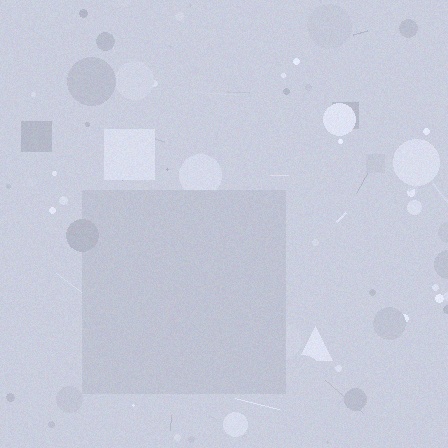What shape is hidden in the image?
A square is hidden in the image.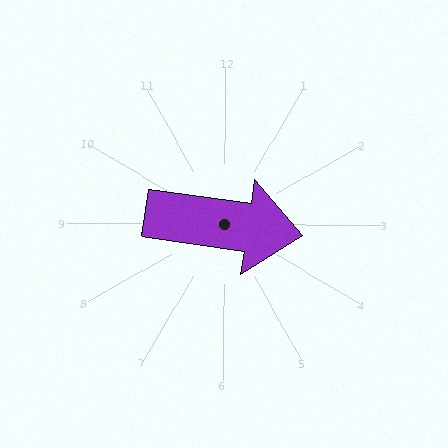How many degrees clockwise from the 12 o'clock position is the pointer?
Approximately 98 degrees.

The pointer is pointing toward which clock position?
Roughly 3 o'clock.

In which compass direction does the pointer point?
East.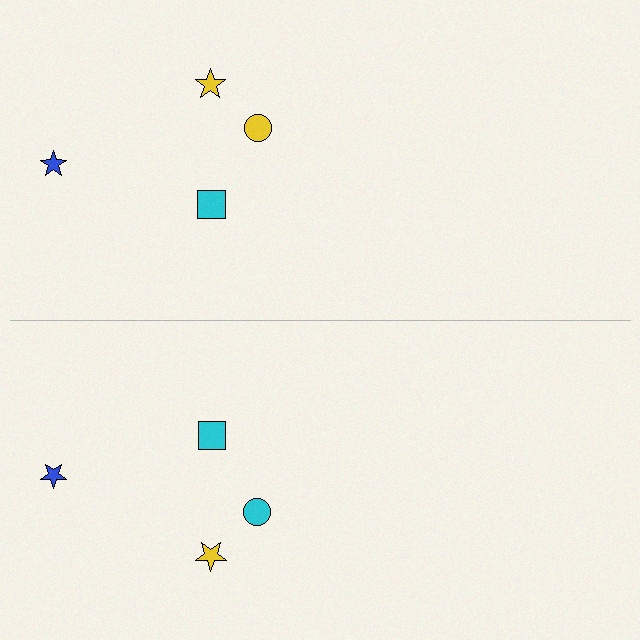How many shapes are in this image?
There are 8 shapes in this image.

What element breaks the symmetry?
The cyan circle on the bottom side breaks the symmetry — its mirror counterpart is yellow.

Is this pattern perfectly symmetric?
No, the pattern is not perfectly symmetric. The cyan circle on the bottom side breaks the symmetry — its mirror counterpart is yellow.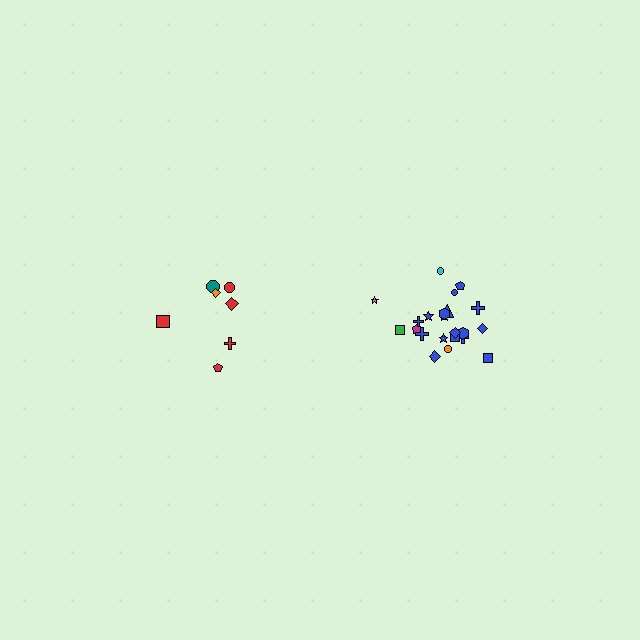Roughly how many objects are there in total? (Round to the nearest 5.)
Roughly 30 objects in total.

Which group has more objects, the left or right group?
The right group.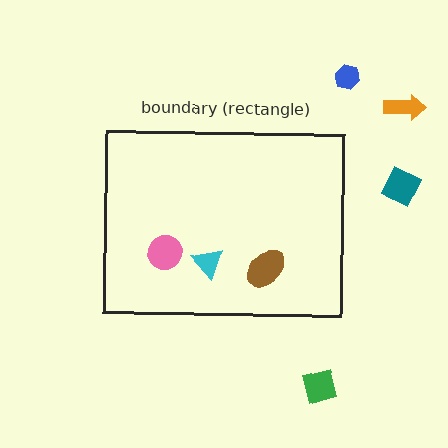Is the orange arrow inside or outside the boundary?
Outside.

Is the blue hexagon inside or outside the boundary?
Outside.